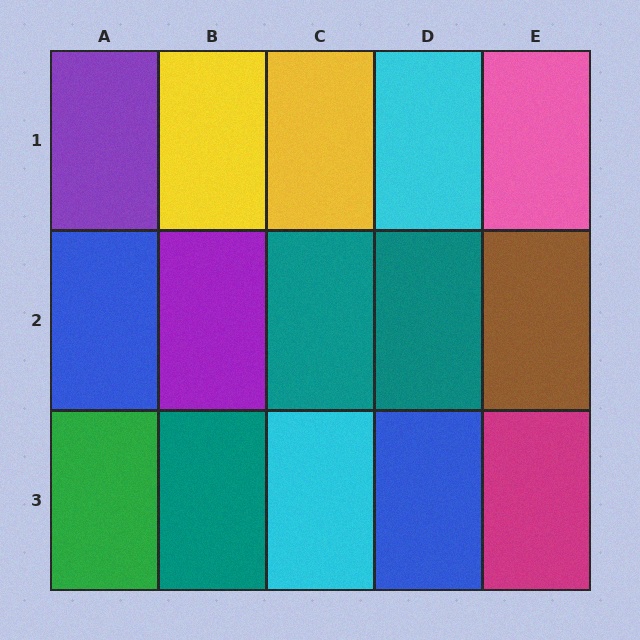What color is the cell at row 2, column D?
Teal.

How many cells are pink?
1 cell is pink.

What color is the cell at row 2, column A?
Blue.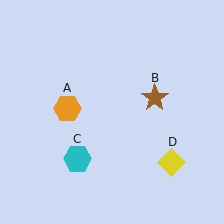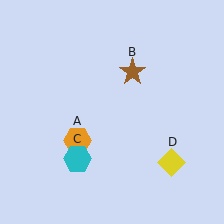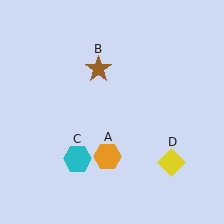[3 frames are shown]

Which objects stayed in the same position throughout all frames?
Cyan hexagon (object C) and yellow diamond (object D) remained stationary.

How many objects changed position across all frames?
2 objects changed position: orange hexagon (object A), brown star (object B).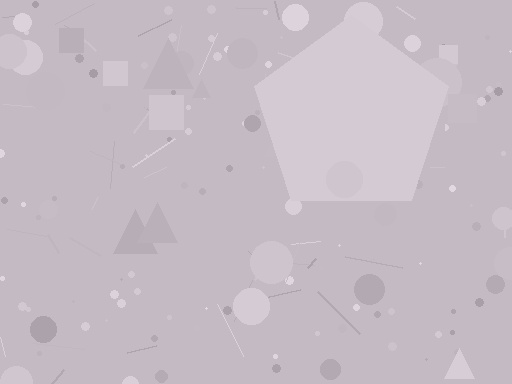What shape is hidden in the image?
A pentagon is hidden in the image.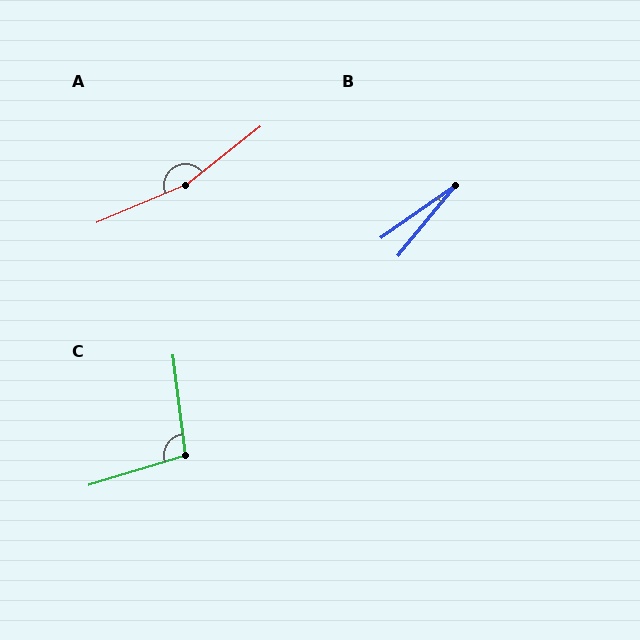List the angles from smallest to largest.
B (16°), C (100°), A (165°).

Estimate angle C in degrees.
Approximately 100 degrees.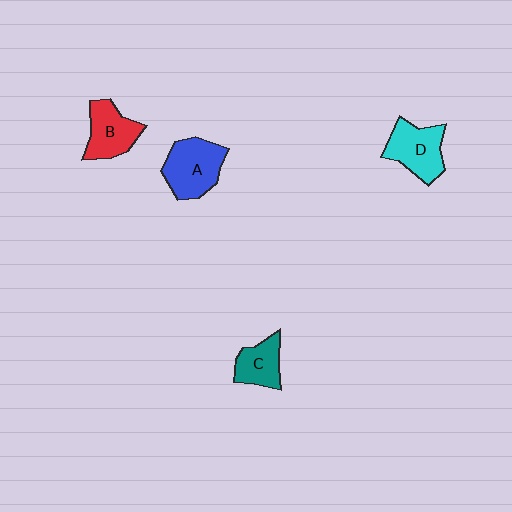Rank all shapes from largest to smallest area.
From largest to smallest: A (blue), D (cyan), B (red), C (teal).